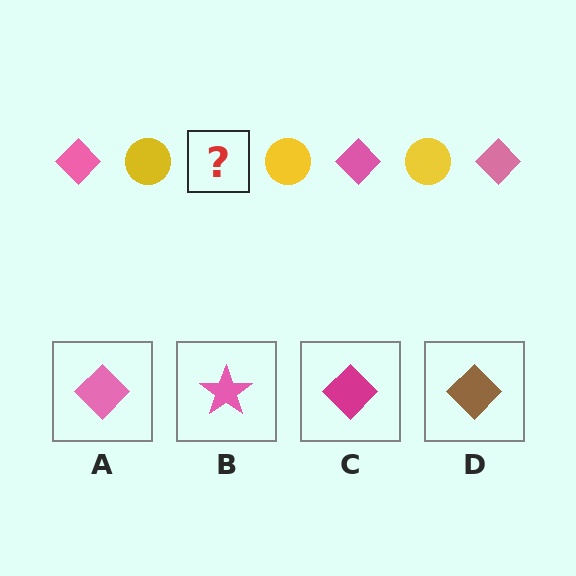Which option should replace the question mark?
Option A.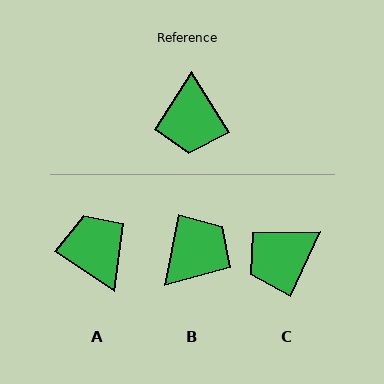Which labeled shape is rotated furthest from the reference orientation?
A, about 155 degrees away.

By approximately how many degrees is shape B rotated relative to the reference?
Approximately 138 degrees counter-clockwise.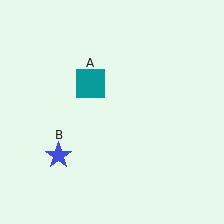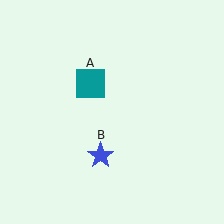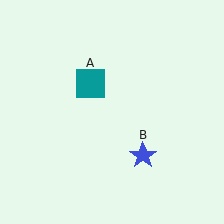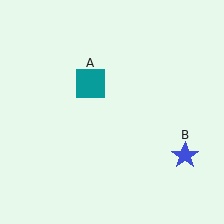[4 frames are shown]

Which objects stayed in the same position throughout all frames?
Teal square (object A) remained stationary.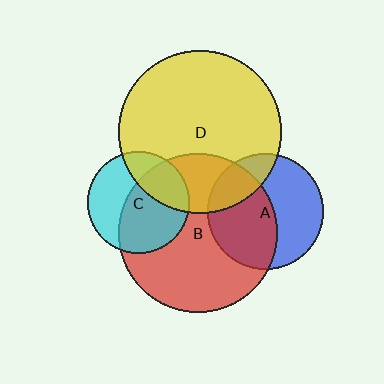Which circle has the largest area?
Circle D (yellow).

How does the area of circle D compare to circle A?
Approximately 2.0 times.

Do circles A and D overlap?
Yes.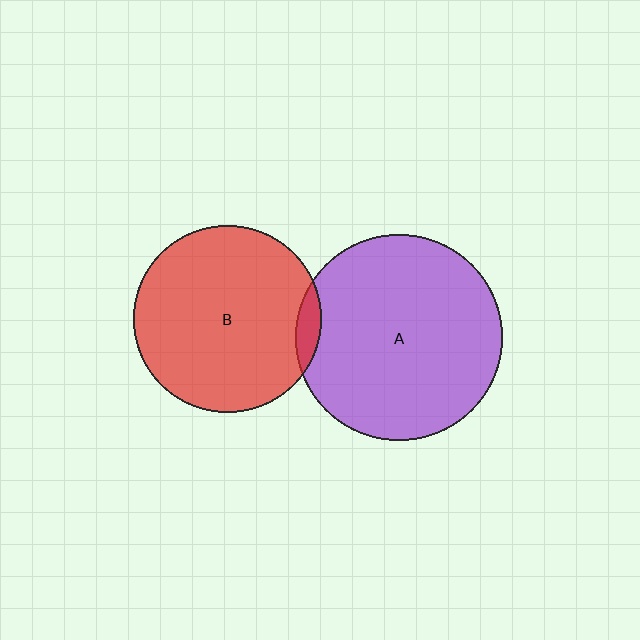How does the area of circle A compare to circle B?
Approximately 1.2 times.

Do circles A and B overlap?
Yes.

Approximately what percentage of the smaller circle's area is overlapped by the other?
Approximately 5%.